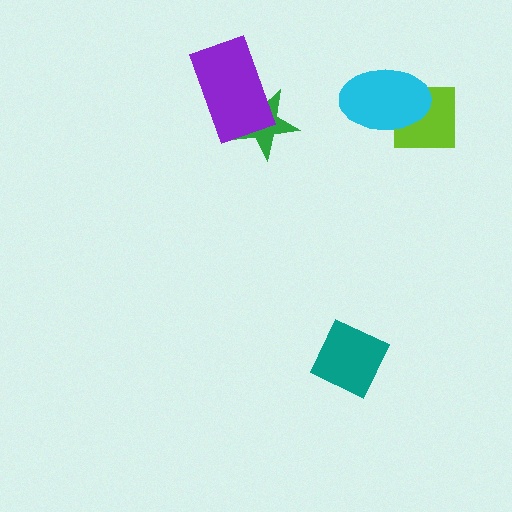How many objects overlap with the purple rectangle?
1 object overlaps with the purple rectangle.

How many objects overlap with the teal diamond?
0 objects overlap with the teal diamond.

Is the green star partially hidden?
Yes, it is partially covered by another shape.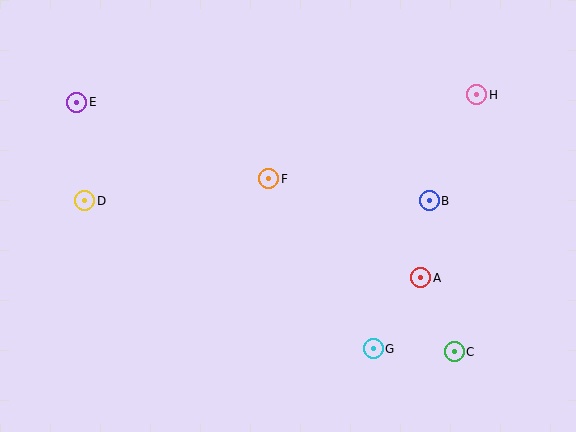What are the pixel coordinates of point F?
Point F is at (269, 179).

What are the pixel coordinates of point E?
Point E is at (77, 102).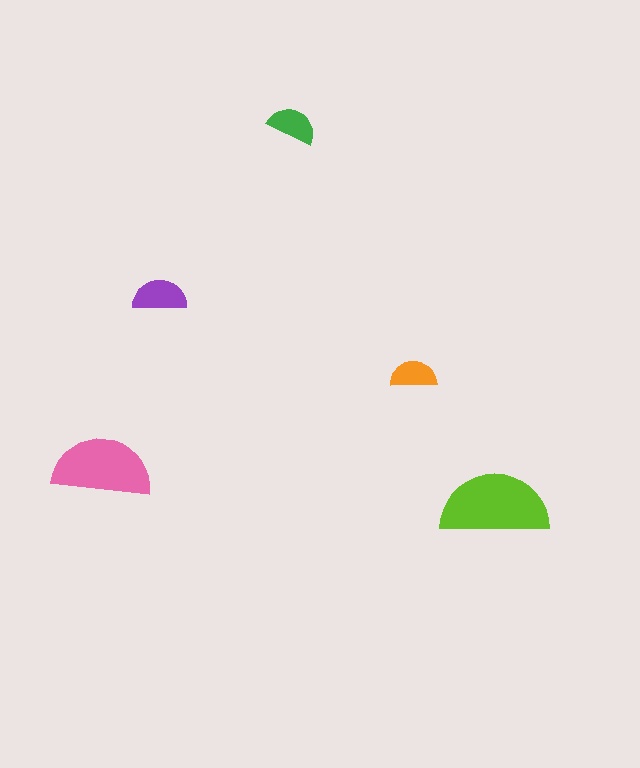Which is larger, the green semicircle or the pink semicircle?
The pink one.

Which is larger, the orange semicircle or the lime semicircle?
The lime one.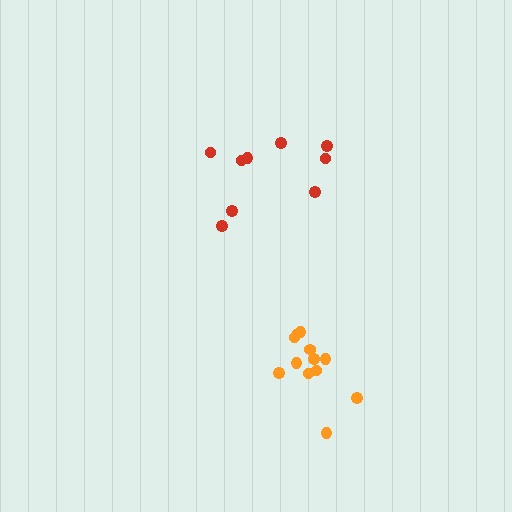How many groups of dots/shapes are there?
There are 2 groups.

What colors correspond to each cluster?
The clusters are colored: orange, red.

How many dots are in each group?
Group 1: 12 dots, Group 2: 9 dots (21 total).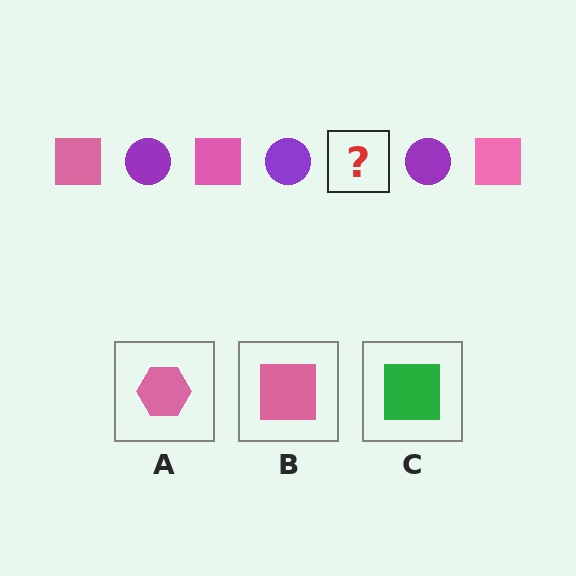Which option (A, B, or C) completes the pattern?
B.